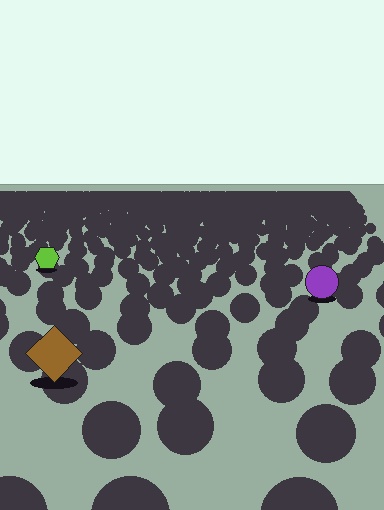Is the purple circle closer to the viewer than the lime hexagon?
Yes. The purple circle is closer — you can tell from the texture gradient: the ground texture is coarser near it.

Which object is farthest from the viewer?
The lime hexagon is farthest from the viewer. It appears smaller and the ground texture around it is denser.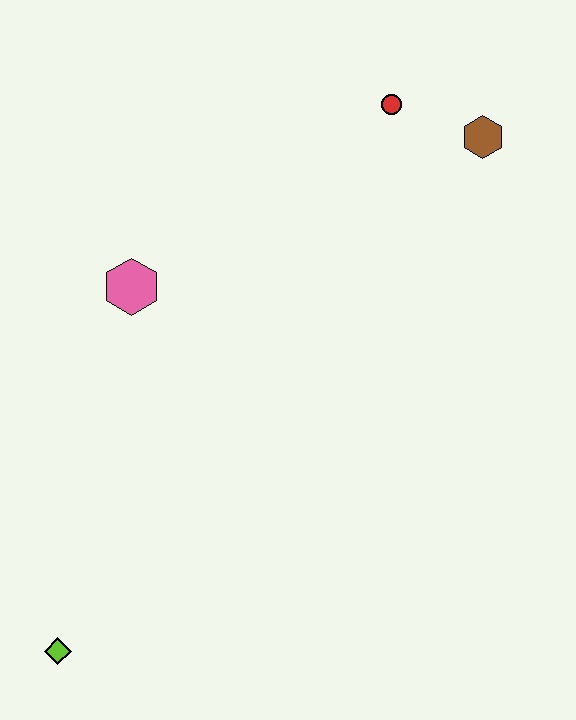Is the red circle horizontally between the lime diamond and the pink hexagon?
No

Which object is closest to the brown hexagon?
The red circle is closest to the brown hexagon.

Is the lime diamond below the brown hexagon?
Yes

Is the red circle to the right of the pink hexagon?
Yes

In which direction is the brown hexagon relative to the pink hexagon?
The brown hexagon is to the right of the pink hexagon.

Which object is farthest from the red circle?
The lime diamond is farthest from the red circle.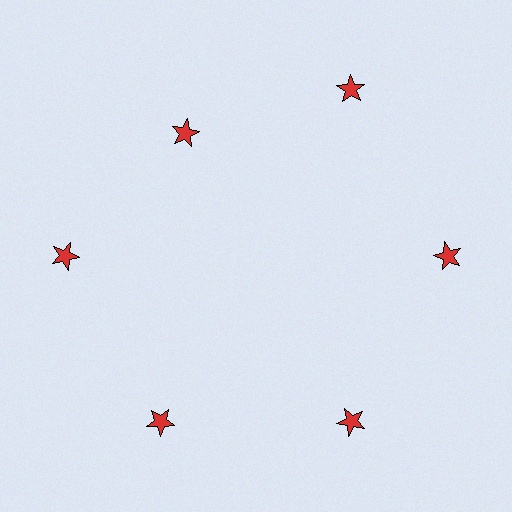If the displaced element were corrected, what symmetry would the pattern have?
It would have 6-fold rotational symmetry — the pattern would map onto itself every 60 degrees.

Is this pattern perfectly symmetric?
No. The 6 red stars are arranged in a ring, but one element near the 11 o'clock position is pulled inward toward the center, breaking the 6-fold rotational symmetry.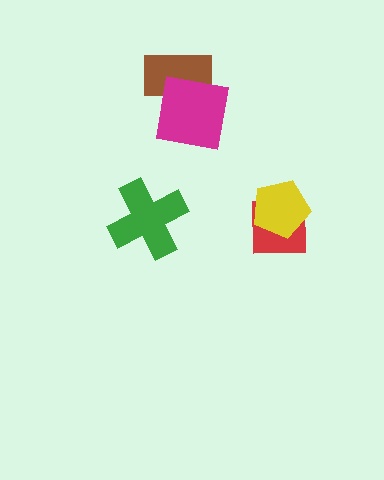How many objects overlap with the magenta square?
1 object overlaps with the magenta square.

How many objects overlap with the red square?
1 object overlaps with the red square.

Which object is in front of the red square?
The yellow pentagon is in front of the red square.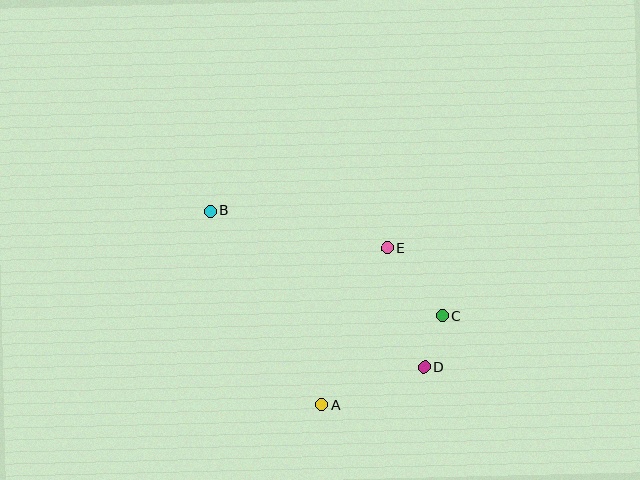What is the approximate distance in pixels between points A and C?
The distance between A and C is approximately 149 pixels.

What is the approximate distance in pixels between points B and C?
The distance between B and C is approximately 254 pixels.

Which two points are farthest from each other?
Points B and D are farthest from each other.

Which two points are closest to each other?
Points C and D are closest to each other.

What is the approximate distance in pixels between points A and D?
The distance between A and D is approximately 109 pixels.